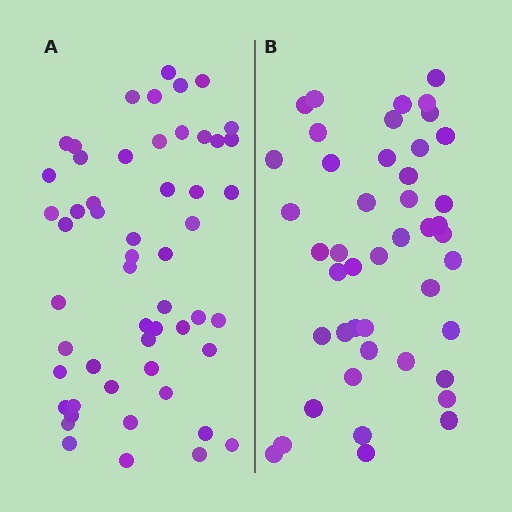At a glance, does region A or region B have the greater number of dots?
Region A (the left region) has more dots.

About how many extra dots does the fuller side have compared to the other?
Region A has roughly 8 or so more dots than region B.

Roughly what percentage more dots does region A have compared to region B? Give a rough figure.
About 20% more.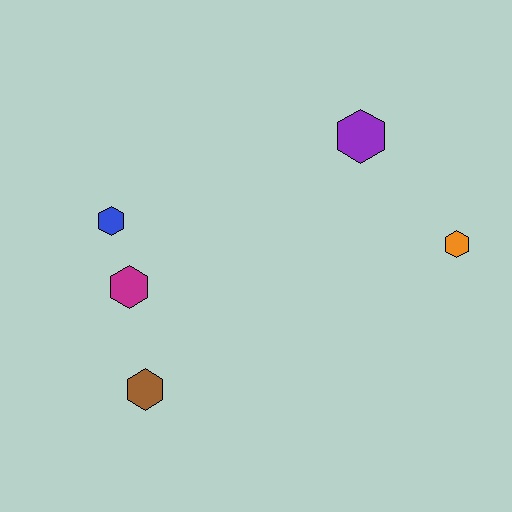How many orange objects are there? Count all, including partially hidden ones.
There is 1 orange object.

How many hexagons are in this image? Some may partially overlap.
There are 5 hexagons.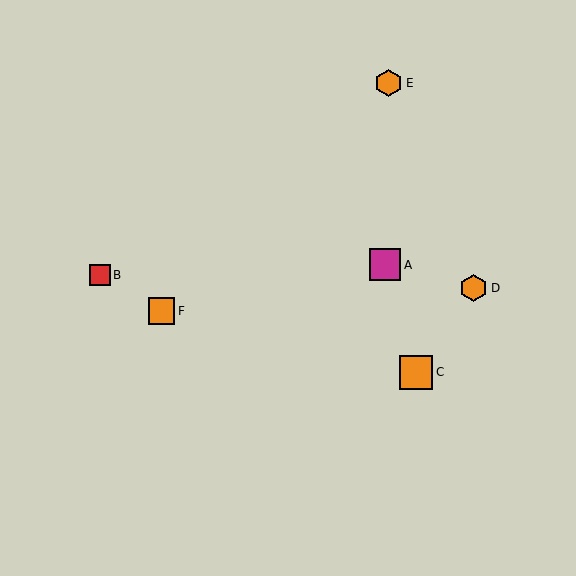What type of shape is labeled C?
Shape C is an orange square.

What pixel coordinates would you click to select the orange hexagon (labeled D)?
Click at (474, 288) to select the orange hexagon D.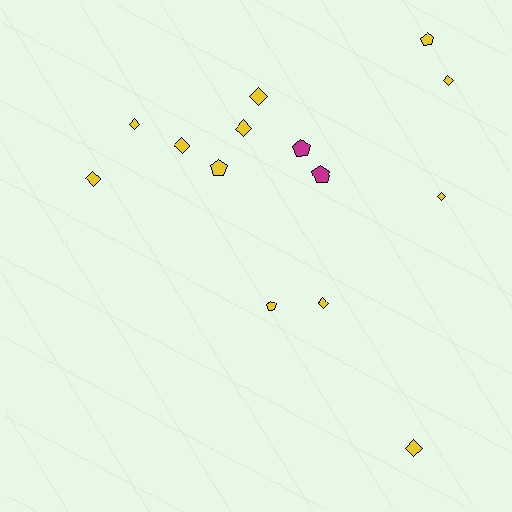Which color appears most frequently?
Yellow, with 12 objects.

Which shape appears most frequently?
Diamond, with 9 objects.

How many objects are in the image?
There are 14 objects.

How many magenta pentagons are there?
There are 2 magenta pentagons.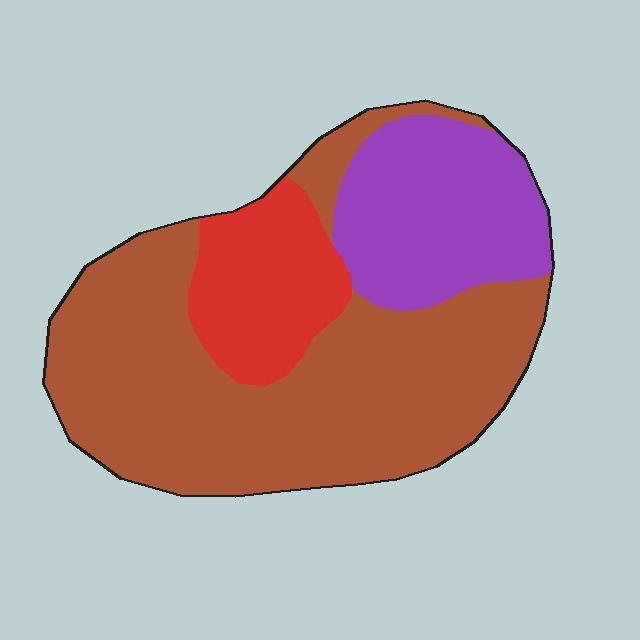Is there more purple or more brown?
Brown.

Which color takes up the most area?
Brown, at roughly 60%.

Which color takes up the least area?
Red, at roughly 15%.